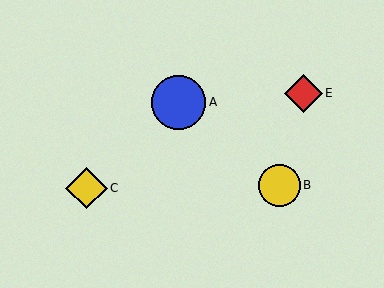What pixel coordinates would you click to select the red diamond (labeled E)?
Click at (303, 93) to select the red diamond E.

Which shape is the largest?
The blue circle (labeled A) is the largest.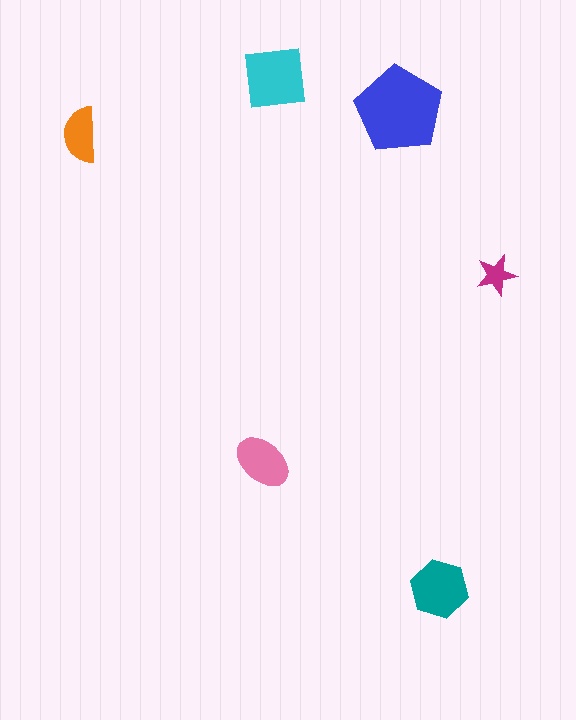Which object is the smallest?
The magenta star.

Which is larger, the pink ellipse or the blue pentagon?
The blue pentagon.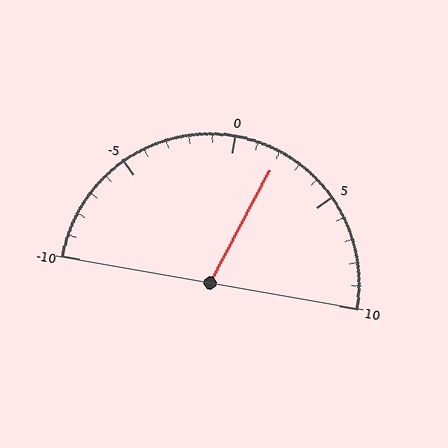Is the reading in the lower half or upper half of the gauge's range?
The reading is in the upper half of the range (-10 to 10).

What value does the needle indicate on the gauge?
The needle indicates approximately 2.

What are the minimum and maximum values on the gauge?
The gauge ranges from -10 to 10.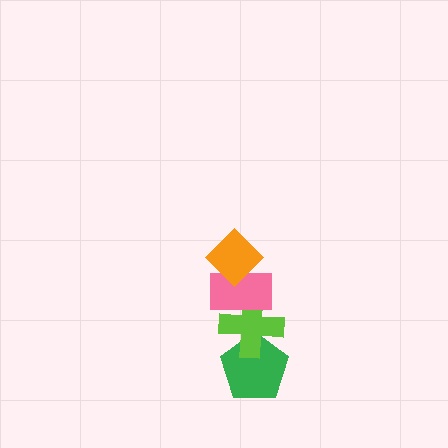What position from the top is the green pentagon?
The green pentagon is 4th from the top.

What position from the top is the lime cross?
The lime cross is 3rd from the top.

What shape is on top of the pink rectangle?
The orange diamond is on top of the pink rectangle.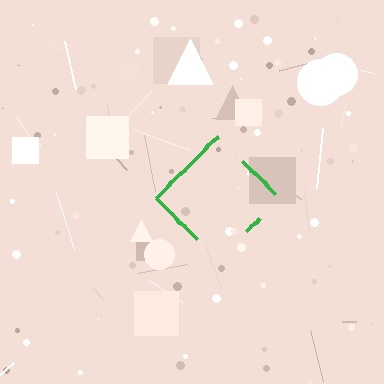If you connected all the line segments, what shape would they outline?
They would outline a diamond.